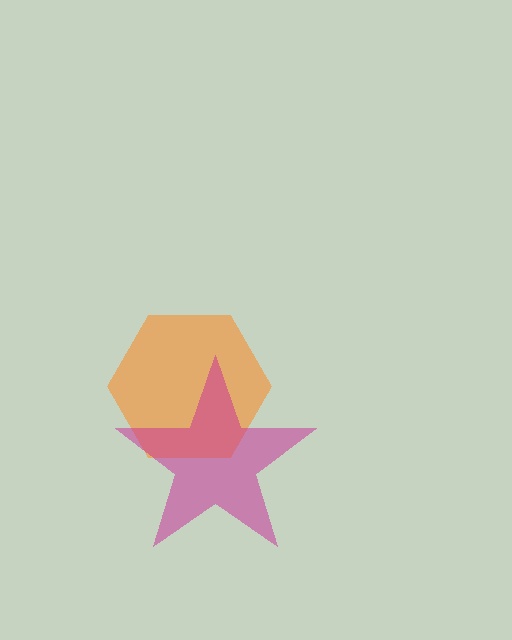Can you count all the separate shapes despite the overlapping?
Yes, there are 2 separate shapes.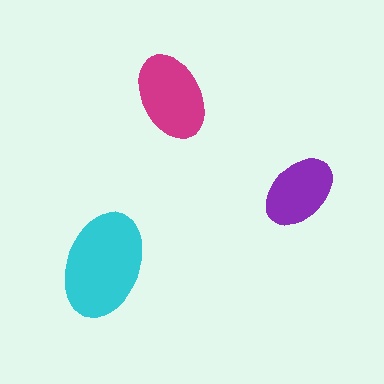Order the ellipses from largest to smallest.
the cyan one, the magenta one, the purple one.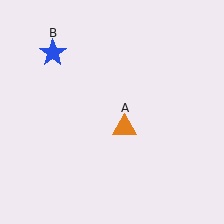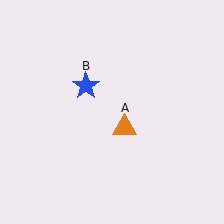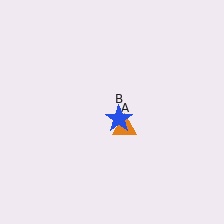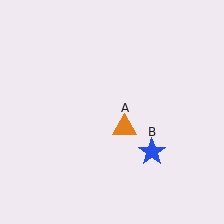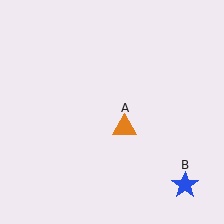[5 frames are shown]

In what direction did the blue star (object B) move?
The blue star (object B) moved down and to the right.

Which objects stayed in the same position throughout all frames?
Orange triangle (object A) remained stationary.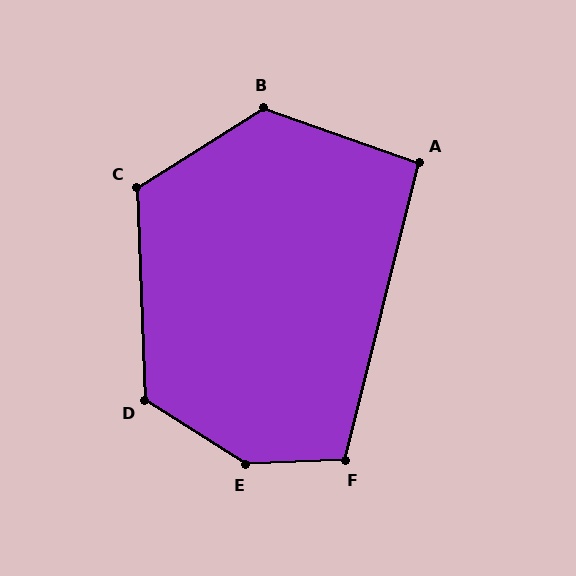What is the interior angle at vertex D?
Approximately 125 degrees (obtuse).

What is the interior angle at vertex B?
Approximately 129 degrees (obtuse).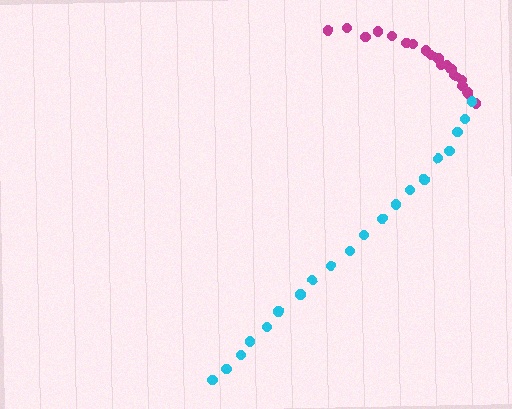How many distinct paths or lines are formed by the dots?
There are 2 distinct paths.